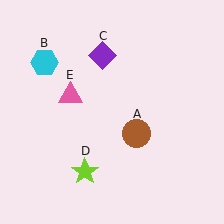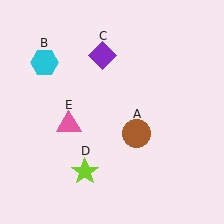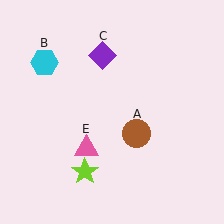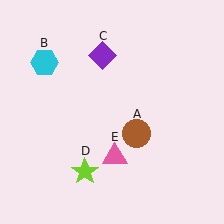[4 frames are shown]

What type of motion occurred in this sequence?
The pink triangle (object E) rotated counterclockwise around the center of the scene.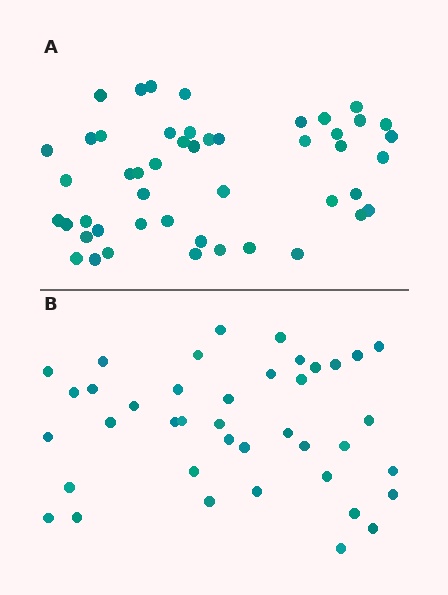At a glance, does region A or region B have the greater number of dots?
Region A (the top region) has more dots.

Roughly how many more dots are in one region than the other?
Region A has roughly 8 or so more dots than region B.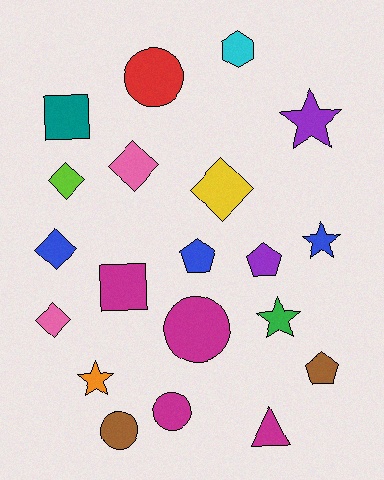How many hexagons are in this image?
There is 1 hexagon.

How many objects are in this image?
There are 20 objects.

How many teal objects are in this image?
There is 1 teal object.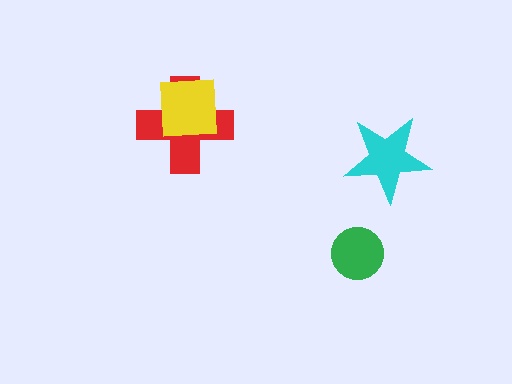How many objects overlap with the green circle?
0 objects overlap with the green circle.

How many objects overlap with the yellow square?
1 object overlaps with the yellow square.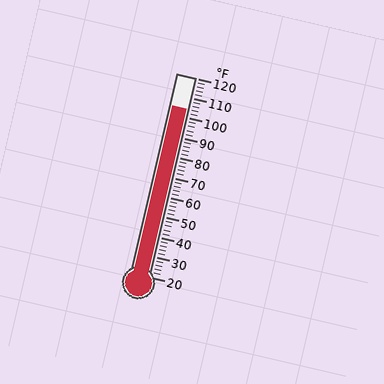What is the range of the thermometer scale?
The thermometer scale ranges from 20°F to 120°F.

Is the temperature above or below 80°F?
The temperature is above 80°F.